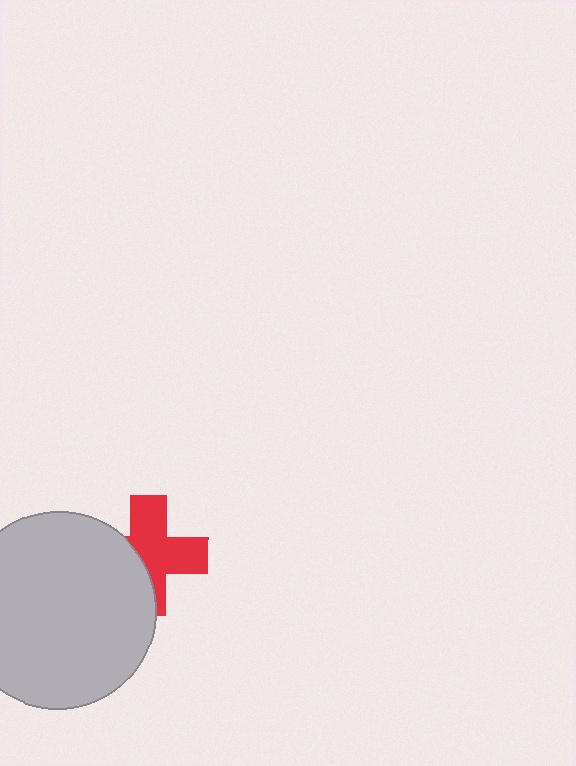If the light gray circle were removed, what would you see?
You would see the complete red cross.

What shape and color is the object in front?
The object in front is a light gray circle.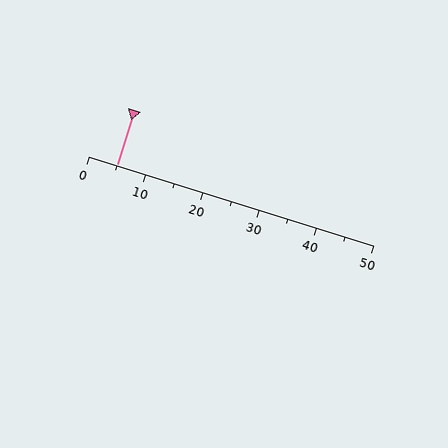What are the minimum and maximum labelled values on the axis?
The axis runs from 0 to 50.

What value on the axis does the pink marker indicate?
The marker indicates approximately 5.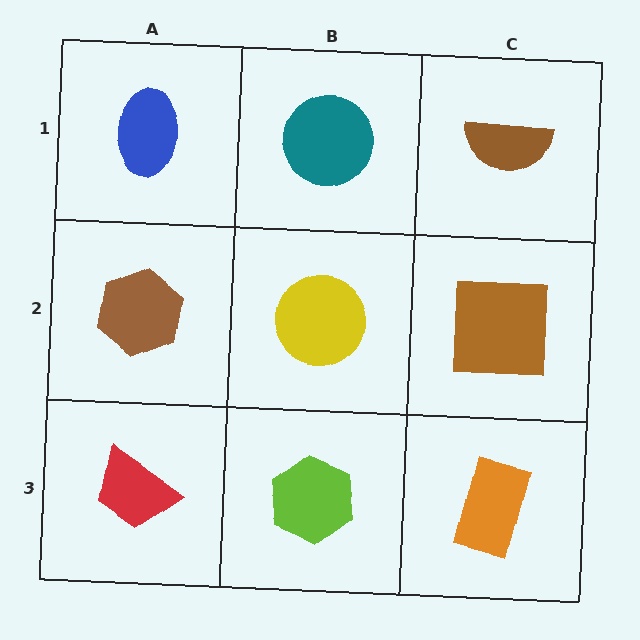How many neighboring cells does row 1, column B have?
3.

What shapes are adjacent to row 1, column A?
A brown hexagon (row 2, column A), a teal circle (row 1, column B).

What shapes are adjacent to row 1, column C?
A brown square (row 2, column C), a teal circle (row 1, column B).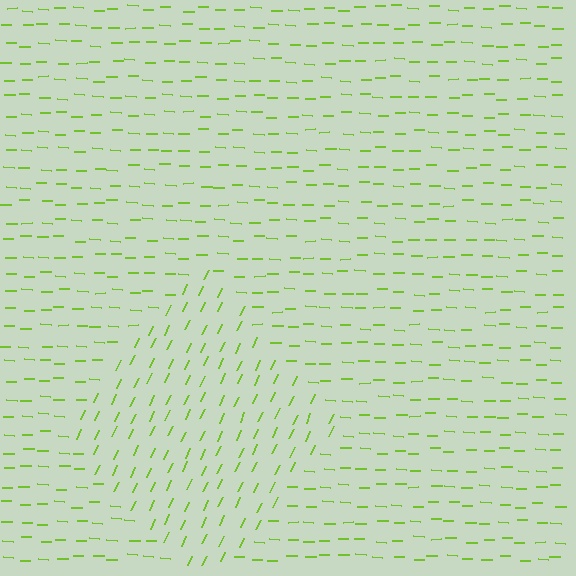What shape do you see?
I see a diamond.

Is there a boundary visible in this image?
Yes, there is a texture boundary formed by a change in line orientation.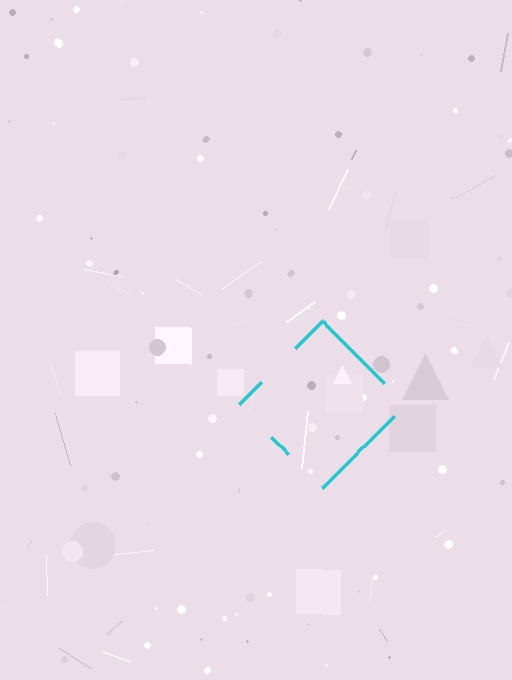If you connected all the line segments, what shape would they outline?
They would outline a diamond.